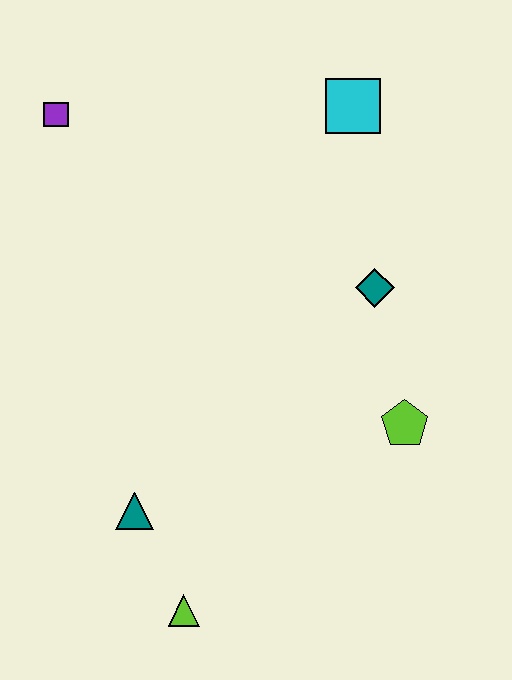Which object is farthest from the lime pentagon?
The purple square is farthest from the lime pentagon.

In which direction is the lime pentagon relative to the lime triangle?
The lime pentagon is to the right of the lime triangle.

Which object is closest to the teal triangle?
The lime triangle is closest to the teal triangle.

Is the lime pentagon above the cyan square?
No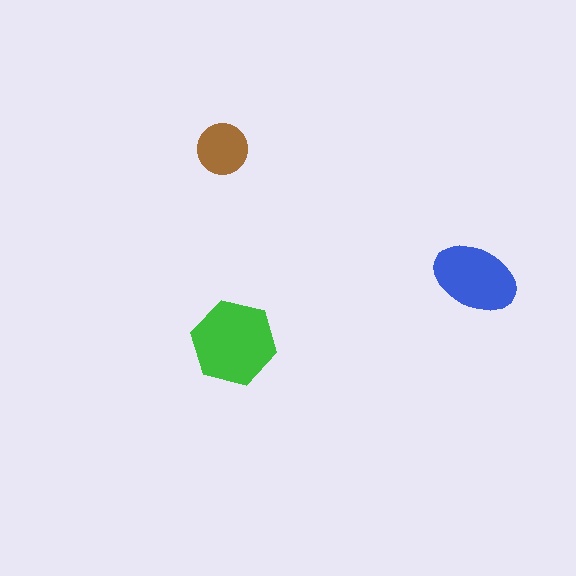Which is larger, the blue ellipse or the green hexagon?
The green hexagon.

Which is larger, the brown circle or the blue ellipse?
The blue ellipse.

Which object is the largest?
The green hexagon.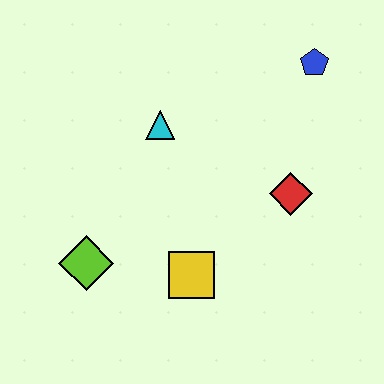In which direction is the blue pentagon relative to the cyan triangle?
The blue pentagon is to the right of the cyan triangle.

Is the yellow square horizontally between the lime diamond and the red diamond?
Yes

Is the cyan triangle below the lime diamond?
No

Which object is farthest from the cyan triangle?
The blue pentagon is farthest from the cyan triangle.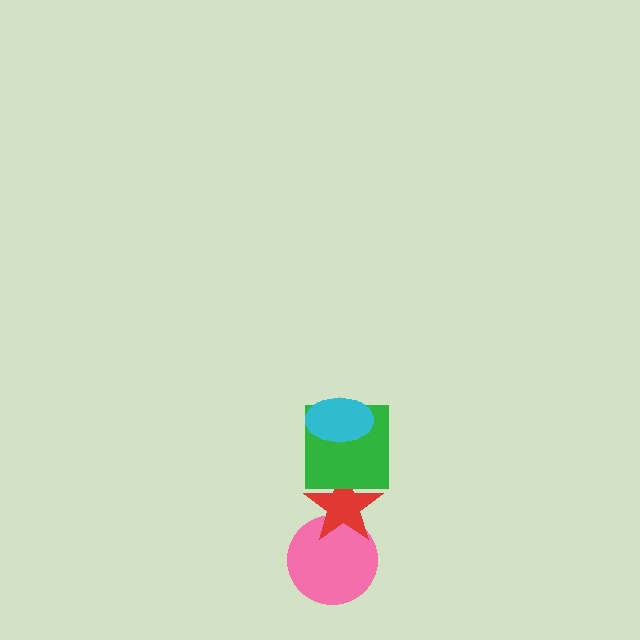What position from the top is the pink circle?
The pink circle is 4th from the top.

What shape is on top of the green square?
The cyan ellipse is on top of the green square.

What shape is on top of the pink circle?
The red star is on top of the pink circle.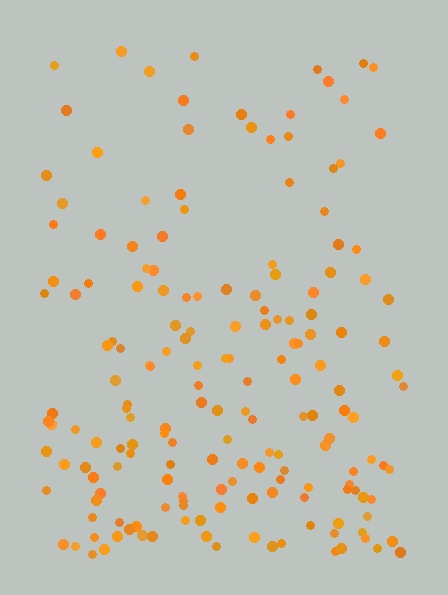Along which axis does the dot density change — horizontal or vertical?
Vertical.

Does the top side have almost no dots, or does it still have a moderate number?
Still a moderate number, just noticeably fewer than the bottom.